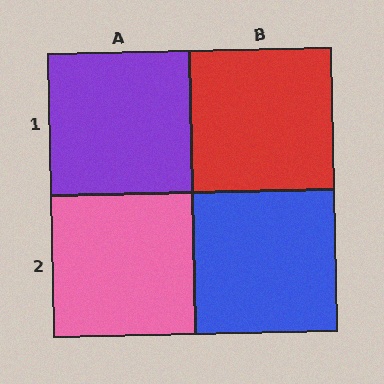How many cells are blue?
1 cell is blue.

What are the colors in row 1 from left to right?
Purple, red.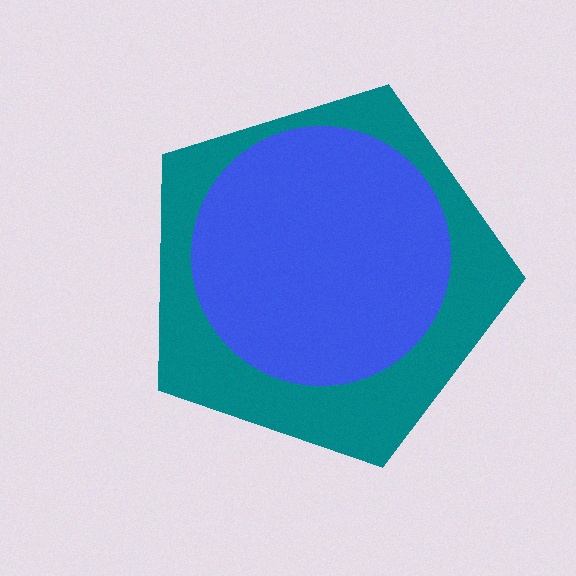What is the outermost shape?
The teal pentagon.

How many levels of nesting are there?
2.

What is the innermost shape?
The blue circle.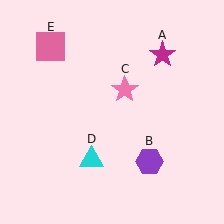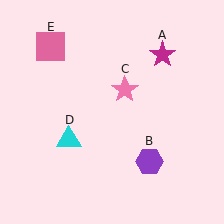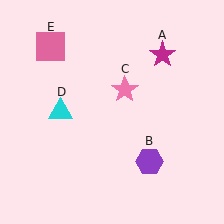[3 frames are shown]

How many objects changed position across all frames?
1 object changed position: cyan triangle (object D).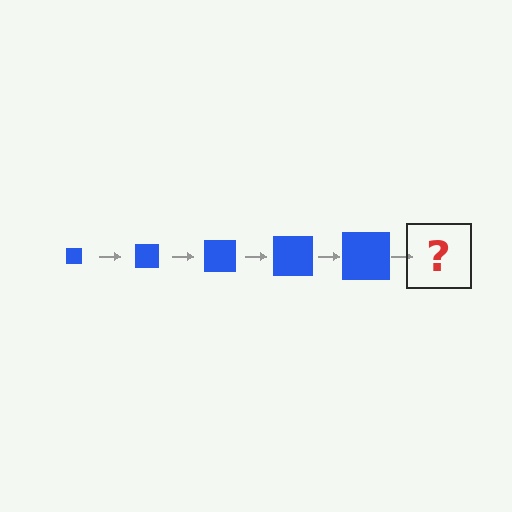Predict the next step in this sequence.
The next step is a blue square, larger than the previous one.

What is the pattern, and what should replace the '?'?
The pattern is that the square gets progressively larger each step. The '?' should be a blue square, larger than the previous one.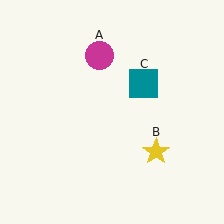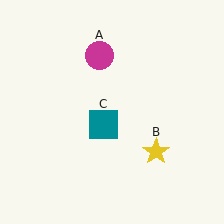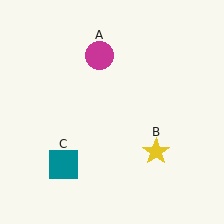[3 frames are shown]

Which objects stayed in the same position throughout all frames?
Magenta circle (object A) and yellow star (object B) remained stationary.